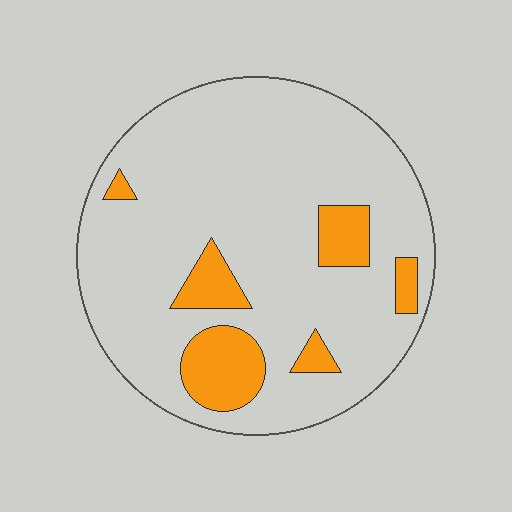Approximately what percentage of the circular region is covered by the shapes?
Approximately 15%.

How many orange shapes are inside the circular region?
6.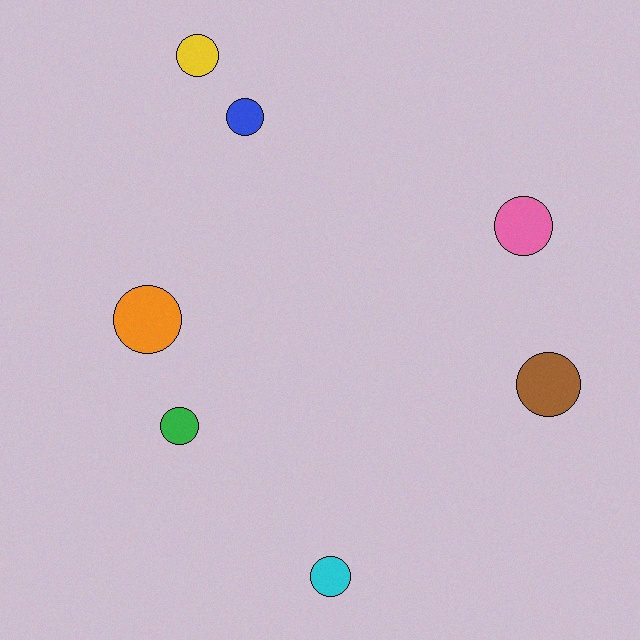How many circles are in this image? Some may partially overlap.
There are 7 circles.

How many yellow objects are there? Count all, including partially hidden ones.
There is 1 yellow object.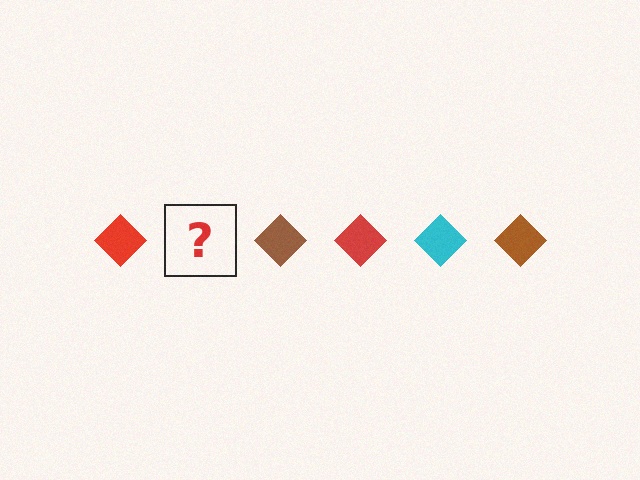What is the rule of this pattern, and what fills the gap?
The rule is that the pattern cycles through red, cyan, brown diamonds. The gap should be filled with a cyan diamond.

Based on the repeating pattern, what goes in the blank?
The blank should be a cyan diamond.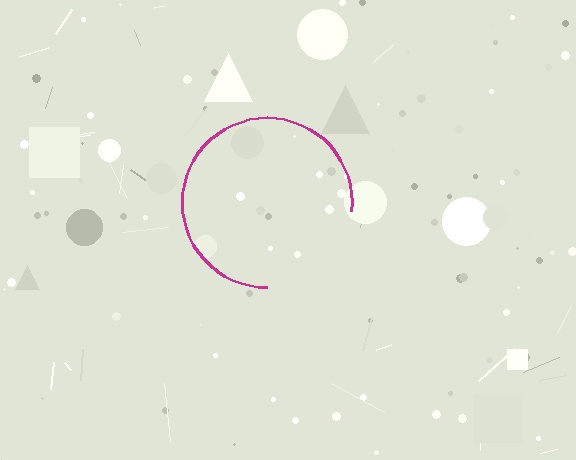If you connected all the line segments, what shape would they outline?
They would outline a circle.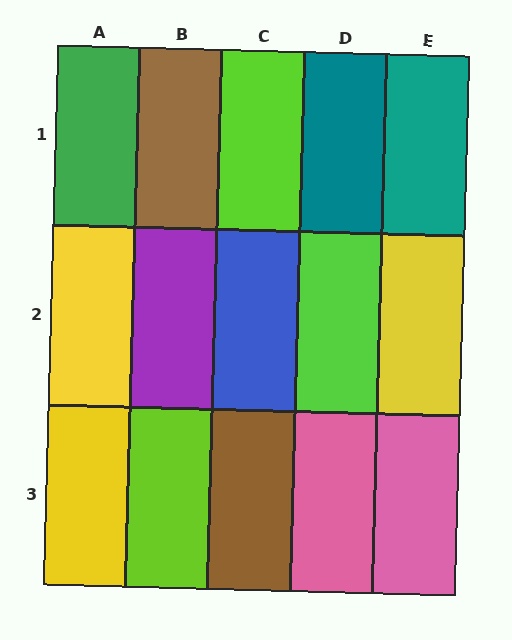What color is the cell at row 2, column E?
Yellow.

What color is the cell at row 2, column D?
Lime.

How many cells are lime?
3 cells are lime.